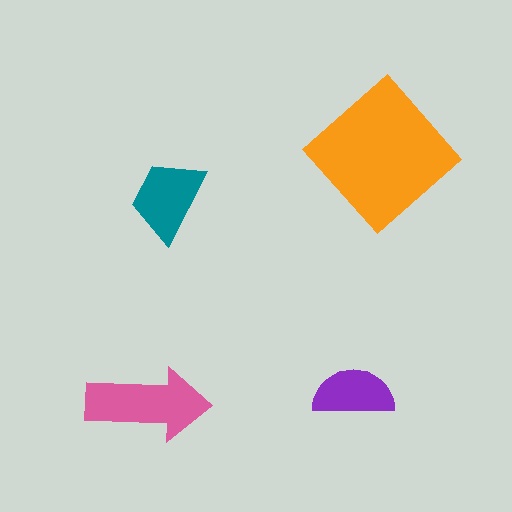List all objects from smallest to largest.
The purple semicircle, the teal trapezoid, the pink arrow, the orange diamond.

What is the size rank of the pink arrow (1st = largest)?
2nd.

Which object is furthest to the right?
The orange diamond is rightmost.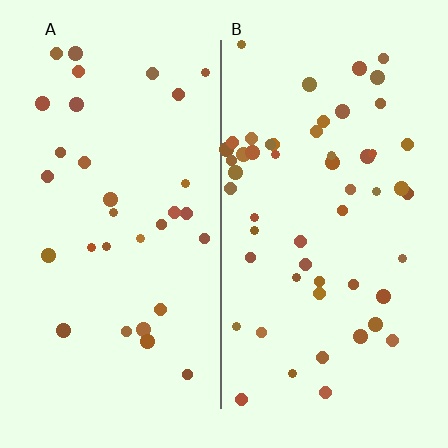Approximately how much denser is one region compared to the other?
Approximately 1.7× — region B over region A.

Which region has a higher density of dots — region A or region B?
B (the right).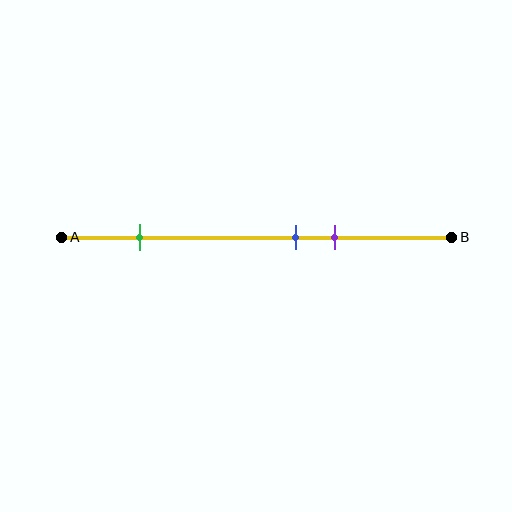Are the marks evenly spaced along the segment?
No, the marks are not evenly spaced.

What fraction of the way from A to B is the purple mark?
The purple mark is approximately 70% (0.7) of the way from A to B.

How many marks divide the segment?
There are 3 marks dividing the segment.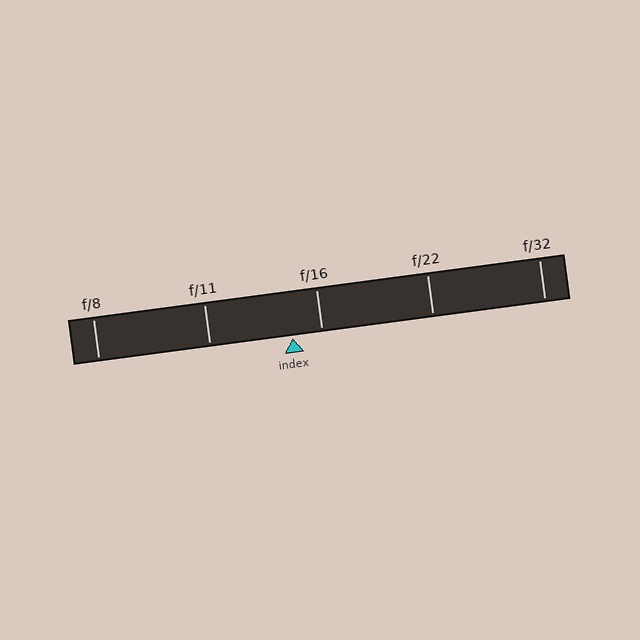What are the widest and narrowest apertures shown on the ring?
The widest aperture shown is f/8 and the narrowest is f/32.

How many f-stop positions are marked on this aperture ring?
There are 5 f-stop positions marked.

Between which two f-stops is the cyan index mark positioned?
The index mark is between f/11 and f/16.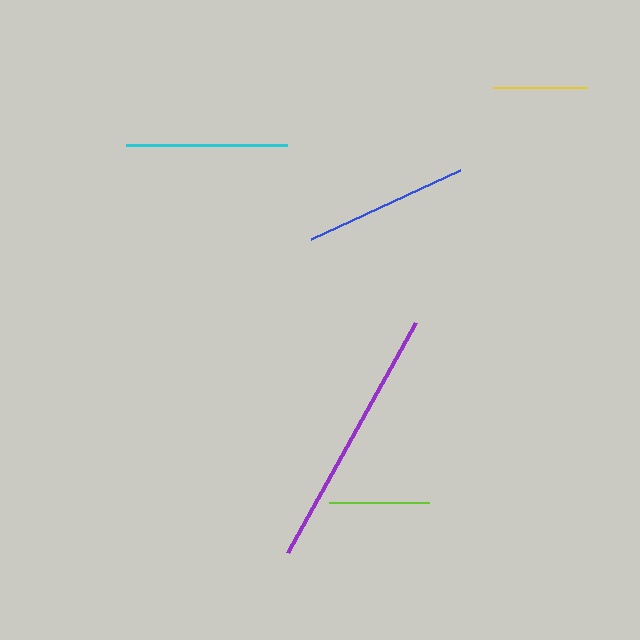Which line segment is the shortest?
The yellow line is the shortest at approximately 94 pixels.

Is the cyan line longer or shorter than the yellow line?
The cyan line is longer than the yellow line.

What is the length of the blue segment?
The blue segment is approximately 164 pixels long.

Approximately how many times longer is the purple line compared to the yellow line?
The purple line is approximately 2.8 times the length of the yellow line.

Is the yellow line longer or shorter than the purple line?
The purple line is longer than the yellow line.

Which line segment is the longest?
The purple line is the longest at approximately 264 pixels.